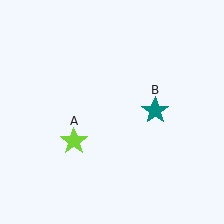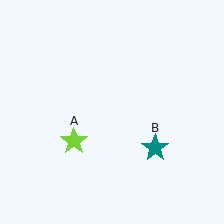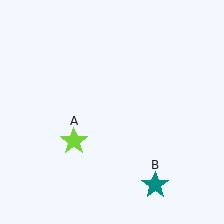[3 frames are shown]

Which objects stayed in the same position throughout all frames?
Lime star (object A) remained stationary.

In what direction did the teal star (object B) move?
The teal star (object B) moved down.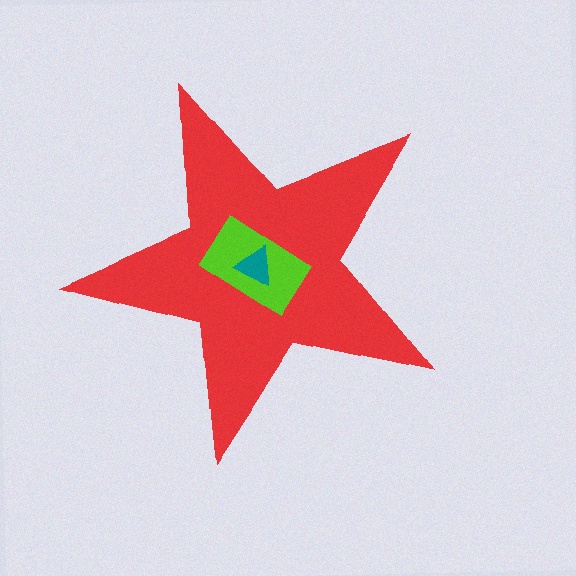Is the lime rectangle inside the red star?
Yes.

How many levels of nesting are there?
3.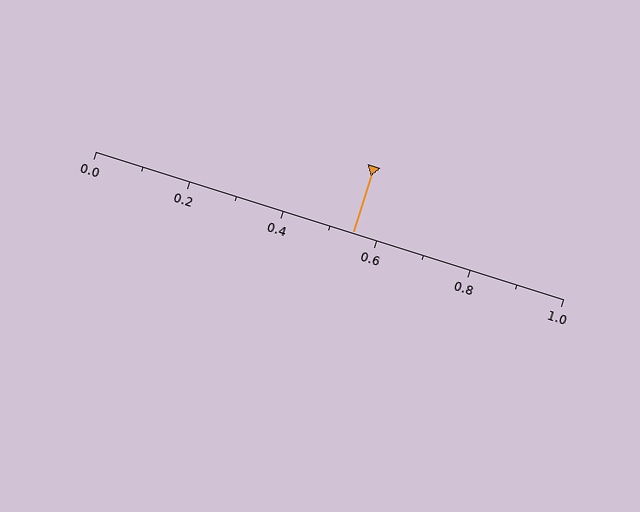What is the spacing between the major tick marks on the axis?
The major ticks are spaced 0.2 apart.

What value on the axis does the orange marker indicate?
The marker indicates approximately 0.55.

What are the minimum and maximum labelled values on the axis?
The axis runs from 0.0 to 1.0.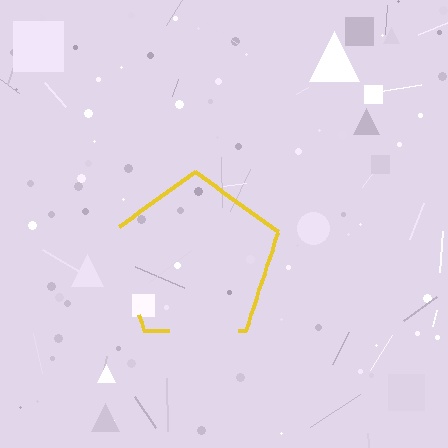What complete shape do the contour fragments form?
The contour fragments form a pentagon.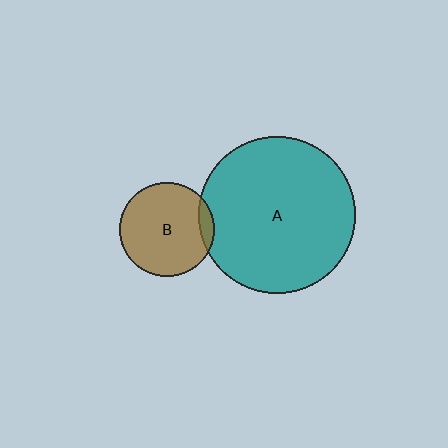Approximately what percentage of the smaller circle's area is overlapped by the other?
Approximately 10%.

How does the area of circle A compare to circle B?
Approximately 2.7 times.